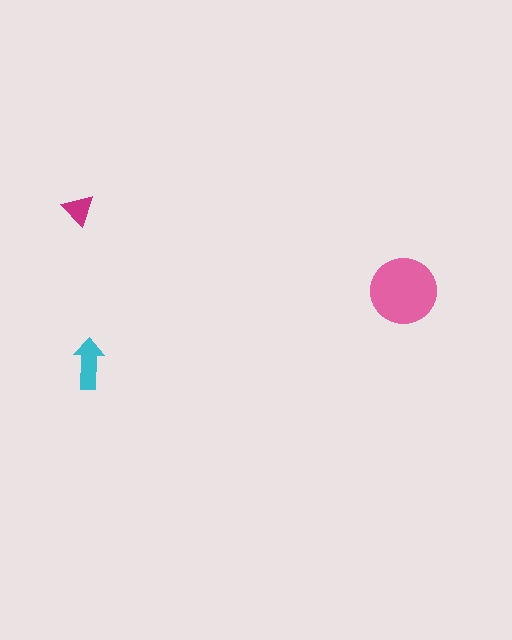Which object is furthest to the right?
The pink circle is rightmost.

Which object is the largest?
The pink circle.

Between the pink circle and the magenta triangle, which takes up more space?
The pink circle.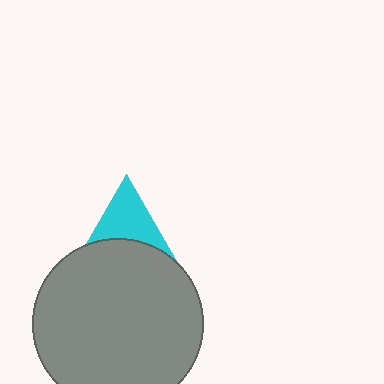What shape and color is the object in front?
The object in front is a gray circle.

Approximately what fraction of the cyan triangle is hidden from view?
Roughly 47% of the cyan triangle is hidden behind the gray circle.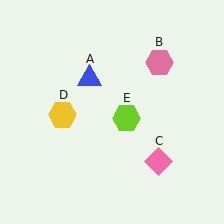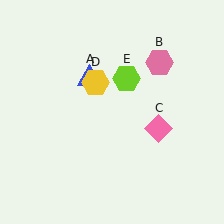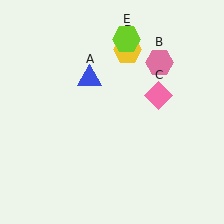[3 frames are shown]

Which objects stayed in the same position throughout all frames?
Blue triangle (object A) and pink hexagon (object B) remained stationary.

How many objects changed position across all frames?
3 objects changed position: pink diamond (object C), yellow hexagon (object D), lime hexagon (object E).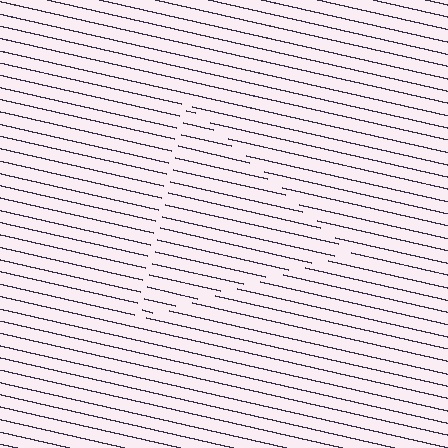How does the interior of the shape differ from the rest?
The interior of the shape contains the same grating, shifted by half a period — the contour is defined by the phase discontinuity where line-ends from the inner and outer gratings abut.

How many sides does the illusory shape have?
3 sides — the line-ends trace a triangle.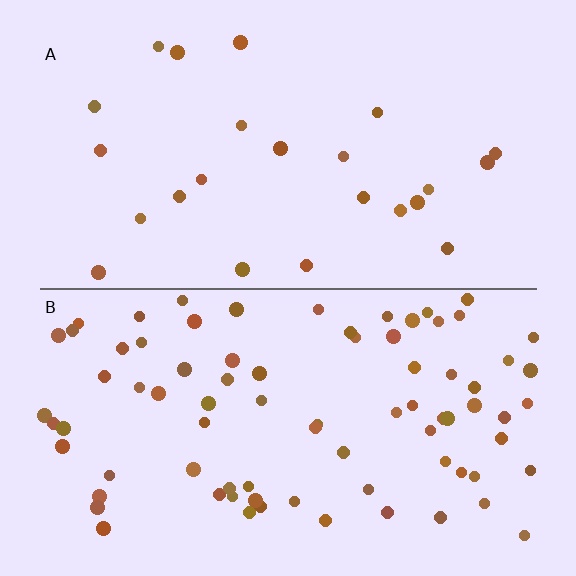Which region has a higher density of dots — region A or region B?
B (the bottom).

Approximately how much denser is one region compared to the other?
Approximately 3.4× — region B over region A.